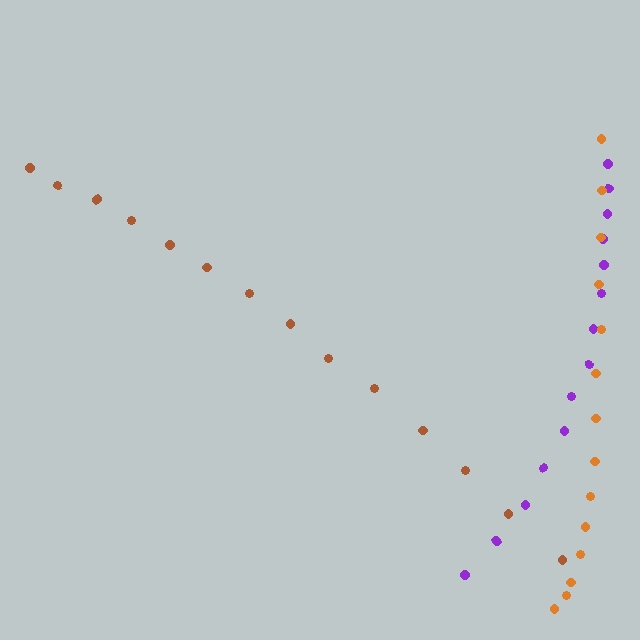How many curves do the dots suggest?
There are 3 distinct paths.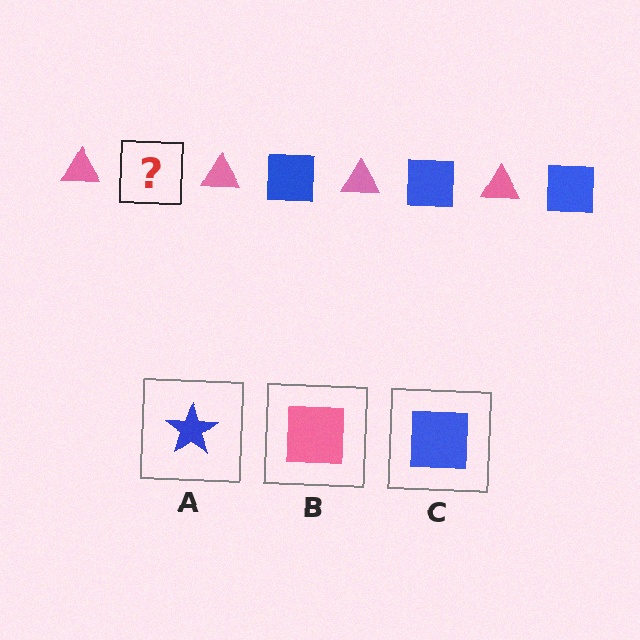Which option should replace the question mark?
Option C.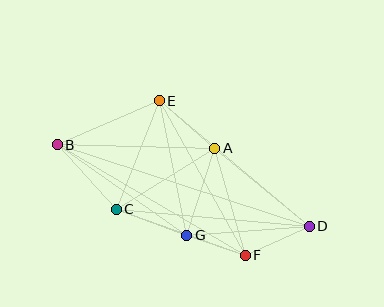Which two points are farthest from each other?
Points B and D are farthest from each other.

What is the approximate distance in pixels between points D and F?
The distance between D and F is approximately 70 pixels.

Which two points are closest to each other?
Points F and G are closest to each other.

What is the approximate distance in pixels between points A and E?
The distance between A and E is approximately 73 pixels.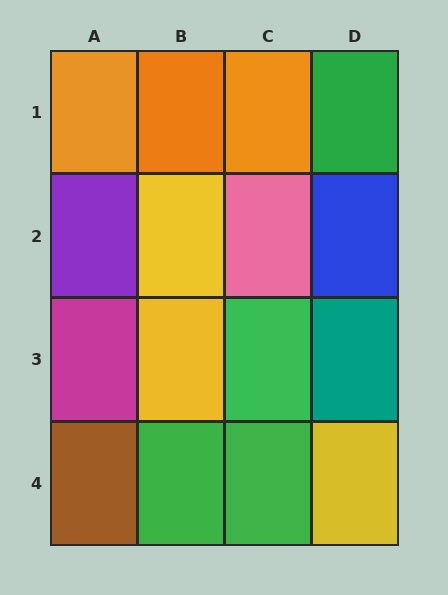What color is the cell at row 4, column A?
Brown.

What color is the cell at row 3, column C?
Green.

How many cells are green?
4 cells are green.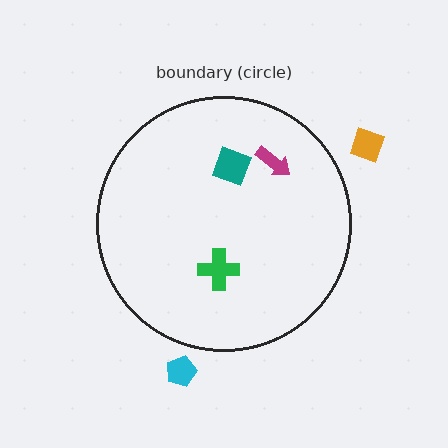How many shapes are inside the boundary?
3 inside, 2 outside.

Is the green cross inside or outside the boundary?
Inside.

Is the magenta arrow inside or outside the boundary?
Inside.